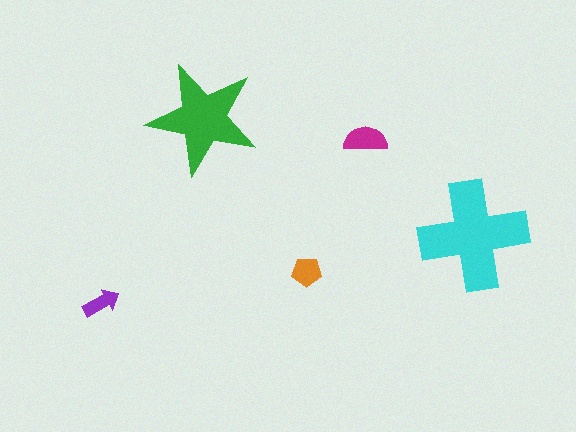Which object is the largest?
The cyan cross.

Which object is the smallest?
The purple arrow.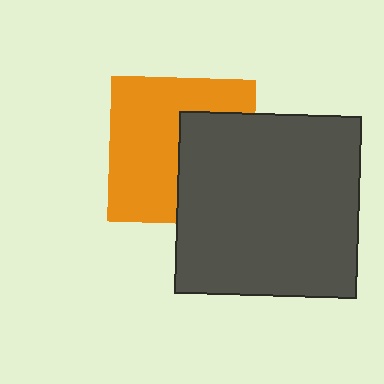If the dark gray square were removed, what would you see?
You would see the complete orange square.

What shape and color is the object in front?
The object in front is a dark gray square.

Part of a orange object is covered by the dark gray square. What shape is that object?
It is a square.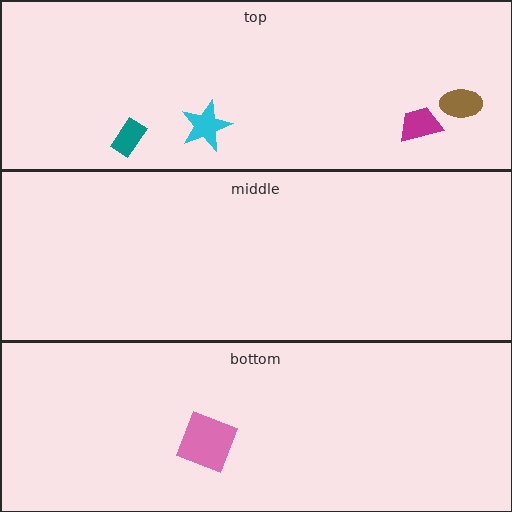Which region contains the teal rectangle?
The top region.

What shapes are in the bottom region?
The pink square.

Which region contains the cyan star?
The top region.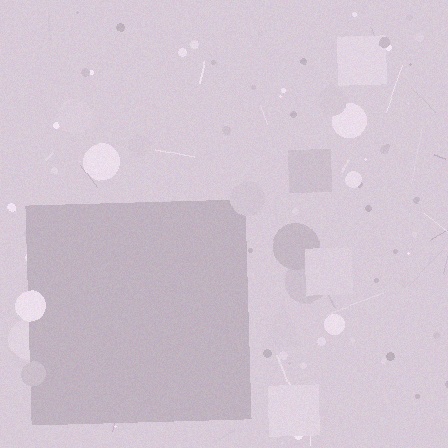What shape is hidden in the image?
A square is hidden in the image.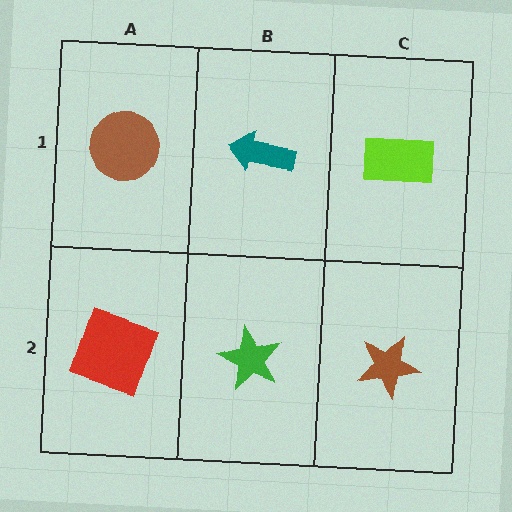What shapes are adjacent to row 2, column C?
A lime rectangle (row 1, column C), a green star (row 2, column B).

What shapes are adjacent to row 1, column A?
A red square (row 2, column A), a teal arrow (row 1, column B).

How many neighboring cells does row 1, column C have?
2.